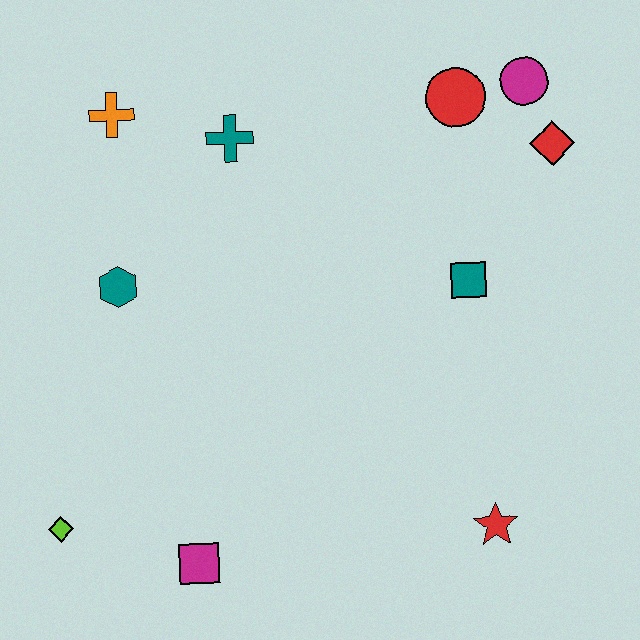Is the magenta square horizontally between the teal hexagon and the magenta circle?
Yes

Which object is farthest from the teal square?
The lime diamond is farthest from the teal square.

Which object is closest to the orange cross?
The teal cross is closest to the orange cross.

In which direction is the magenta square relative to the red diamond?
The magenta square is below the red diamond.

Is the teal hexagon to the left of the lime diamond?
No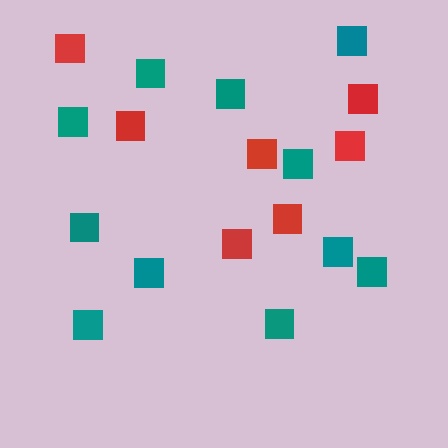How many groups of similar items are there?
There are 2 groups: one group of teal squares (11) and one group of red squares (7).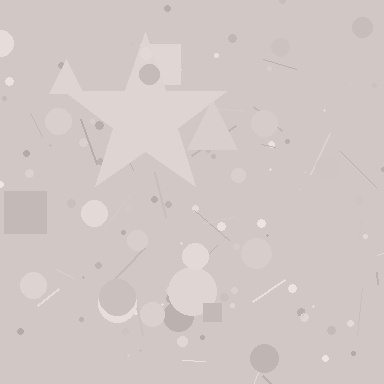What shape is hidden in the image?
A star is hidden in the image.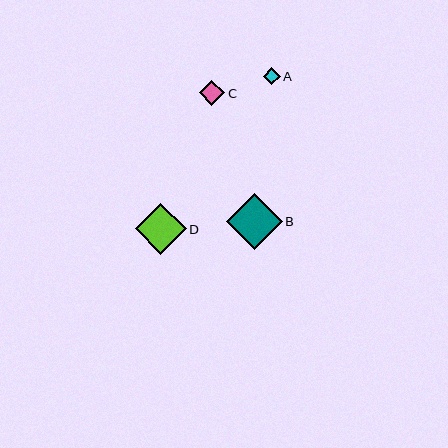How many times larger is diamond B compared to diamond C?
Diamond B is approximately 2.2 times the size of diamond C.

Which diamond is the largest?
Diamond B is the largest with a size of approximately 56 pixels.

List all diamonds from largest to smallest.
From largest to smallest: B, D, C, A.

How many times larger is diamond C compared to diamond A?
Diamond C is approximately 1.5 times the size of diamond A.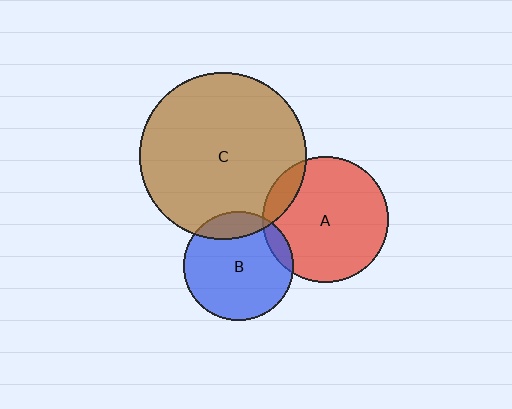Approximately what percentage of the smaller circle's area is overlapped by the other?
Approximately 10%.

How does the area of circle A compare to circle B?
Approximately 1.3 times.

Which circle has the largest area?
Circle C (brown).